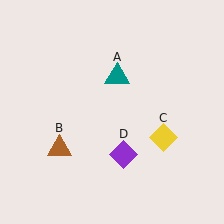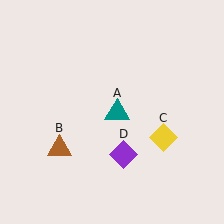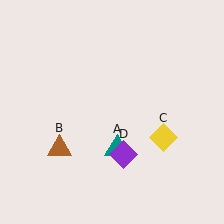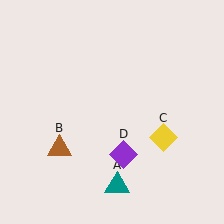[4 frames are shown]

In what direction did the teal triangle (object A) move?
The teal triangle (object A) moved down.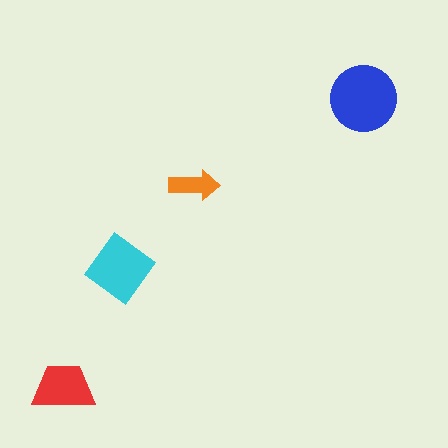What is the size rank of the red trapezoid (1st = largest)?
3rd.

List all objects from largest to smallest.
The blue circle, the cyan diamond, the red trapezoid, the orange arrow.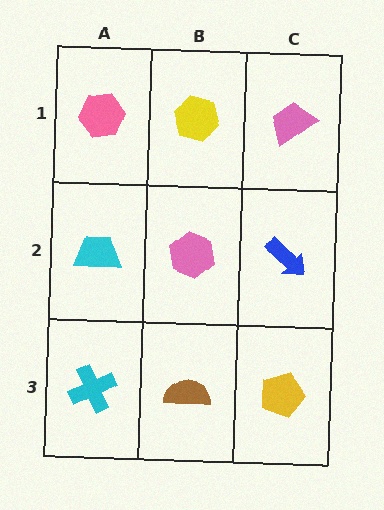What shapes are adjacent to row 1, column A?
A cyan trapezoid (row 2, column A), a yellow hexagon (row 1, column B).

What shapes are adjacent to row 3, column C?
A blue arrow (row 2, column C), a brown semicircle (row 3, column B).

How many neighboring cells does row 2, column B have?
4.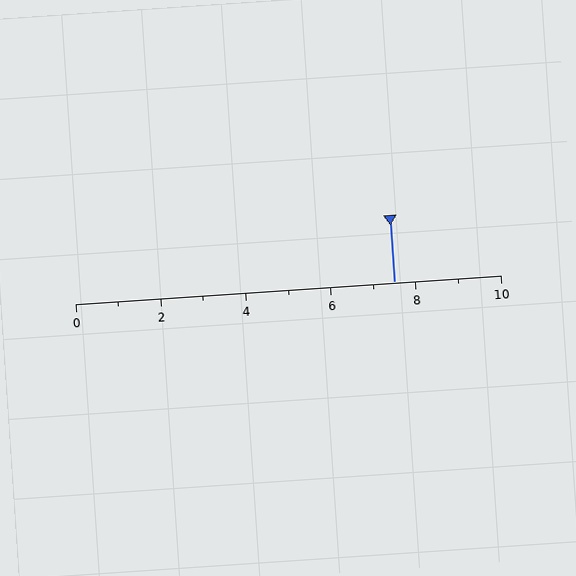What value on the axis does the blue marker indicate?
The marker indicates approximately 7.5.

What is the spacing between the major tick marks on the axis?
The major ticks are spaced 2 apart.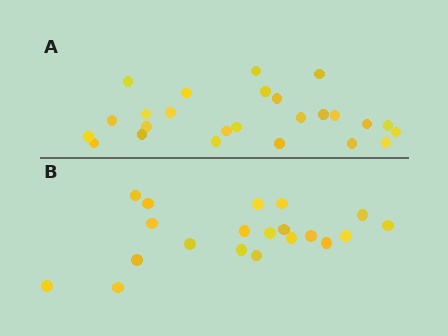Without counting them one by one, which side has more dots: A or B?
Region A (the top region) has more dots.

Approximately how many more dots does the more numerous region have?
Region A has about 5 more dots than region B.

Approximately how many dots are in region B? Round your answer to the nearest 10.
About 20 dots.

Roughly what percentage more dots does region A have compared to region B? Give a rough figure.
About 25% more.